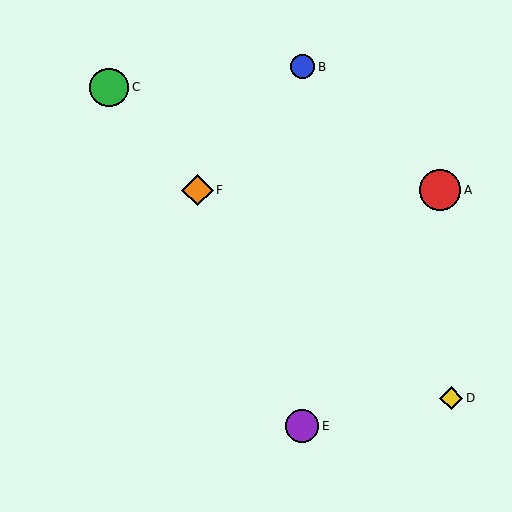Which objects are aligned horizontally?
Objects A, F are aligned horizontally.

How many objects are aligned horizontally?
2 objects (A, F) are aligned horizontally.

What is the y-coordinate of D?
Object D is at y≈398.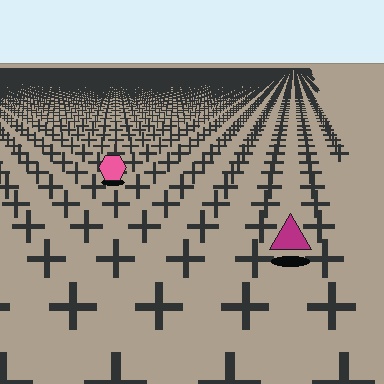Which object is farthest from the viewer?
The pink hexagon is farthest from the viewer. It appears smaller and the ground texture around it is denser.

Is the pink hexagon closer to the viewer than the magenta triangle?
No. The magenta triangle is closer — you can tell from the texture gradient: the ground texture is coarser near it.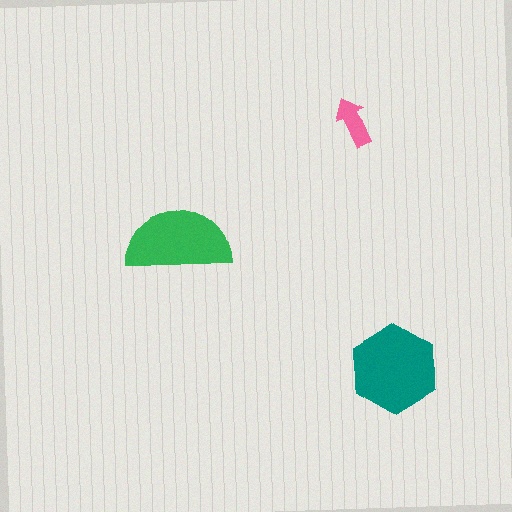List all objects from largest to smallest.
The teal hexagon, the green semicircle, the pink arrow.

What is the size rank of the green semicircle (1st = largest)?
2nd.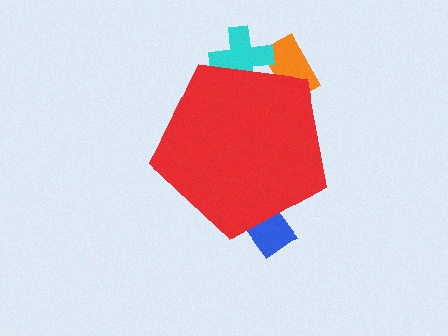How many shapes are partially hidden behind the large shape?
3 shapes are partially hidden.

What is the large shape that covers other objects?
A red pentagon.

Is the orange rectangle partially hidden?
Yes, the orange rectangle is partially hidden behind the red pentagon.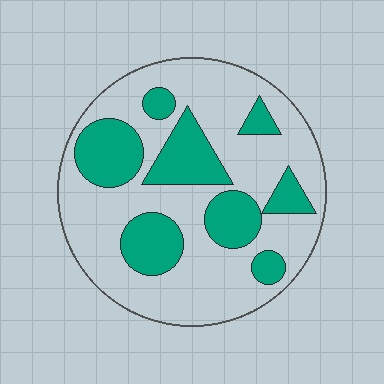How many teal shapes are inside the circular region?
8.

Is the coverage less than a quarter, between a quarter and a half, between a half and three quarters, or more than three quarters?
Between a quarter and a half.